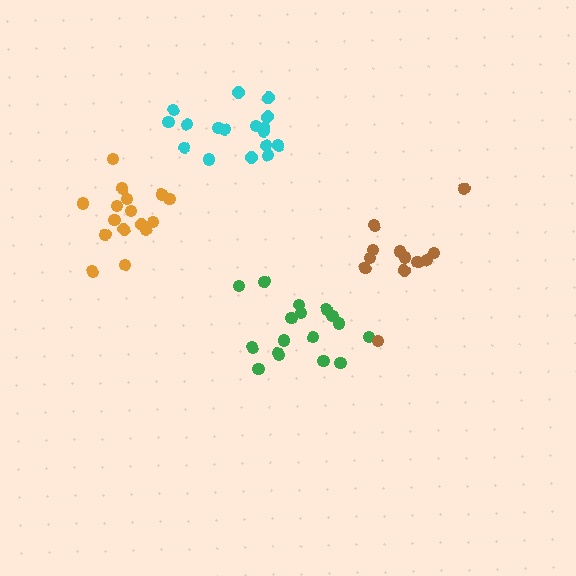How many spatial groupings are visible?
There are 4 spatial groupings.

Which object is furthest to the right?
The brown cluster is rightmost.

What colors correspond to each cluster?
The clusters are colored: green, cyan, orange, brown.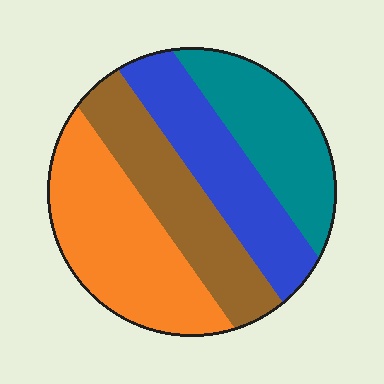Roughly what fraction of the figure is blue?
Blue takes up about one quarter (1/4) of the figure.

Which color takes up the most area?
Orange, at roughly 30%.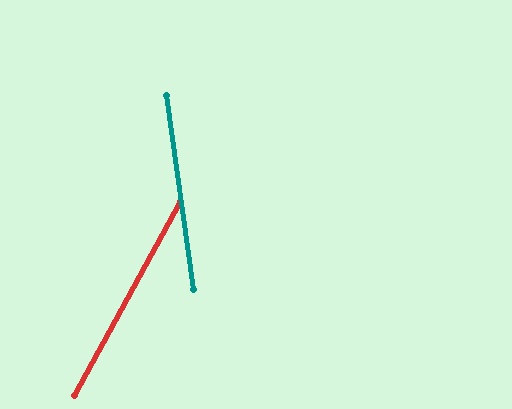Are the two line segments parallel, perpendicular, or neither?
Neither parallel nor perpendicular — they differ by about 36°.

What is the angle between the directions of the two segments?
Approximately 36 degrees.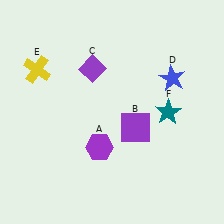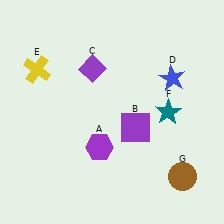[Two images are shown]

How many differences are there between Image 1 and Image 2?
There is 1 difference between the two images.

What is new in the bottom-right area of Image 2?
A brown circle (G) was added in the bottom-right area of Image 2.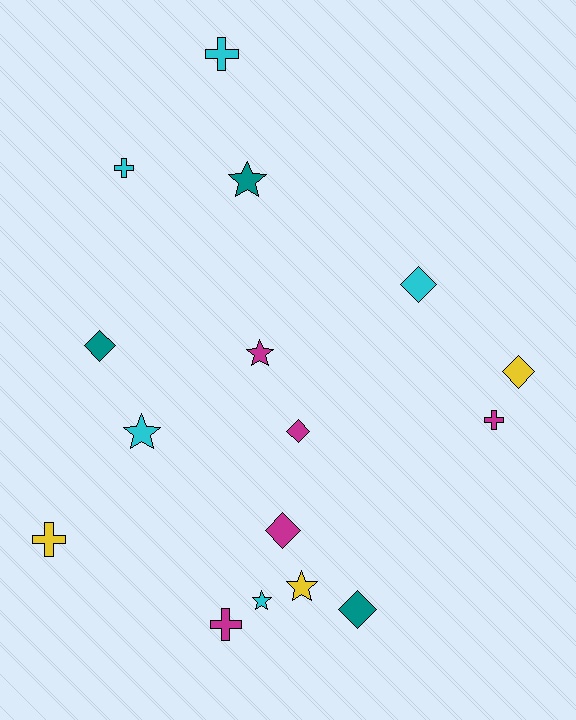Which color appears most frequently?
Cyan, with 5 objects.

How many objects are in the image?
There are 16 objects.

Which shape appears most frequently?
Diamond, with 6 objects.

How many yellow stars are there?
There is 1 yellow star.